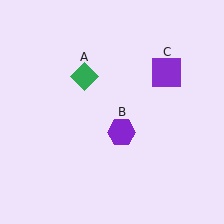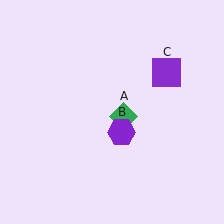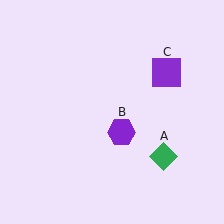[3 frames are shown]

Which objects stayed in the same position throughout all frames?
Purple hexagon (object B) and purple square (object C) remained stationary.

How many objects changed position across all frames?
1 object changed position: green diamond (object A).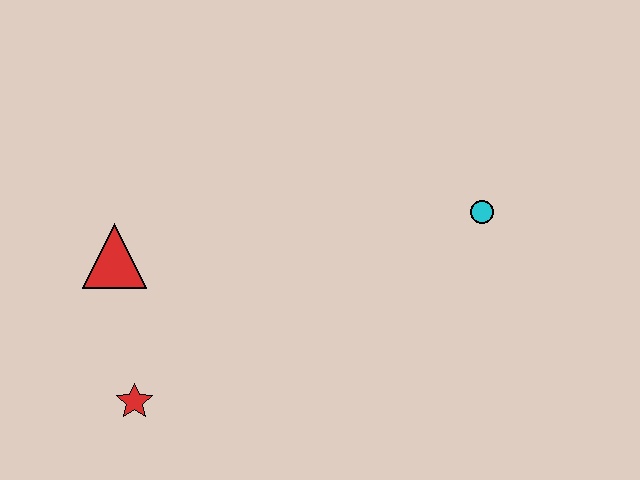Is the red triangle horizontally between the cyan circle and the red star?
No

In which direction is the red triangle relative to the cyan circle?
The red triangle is to the left of the cyan circle.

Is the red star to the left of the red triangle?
No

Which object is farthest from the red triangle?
The cyan circle is farthest from the red triangle.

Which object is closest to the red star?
The red triangle is closest to the red star.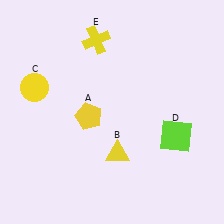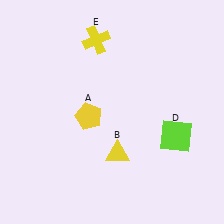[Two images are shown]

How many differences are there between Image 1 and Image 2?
There is 1 difference between the two images.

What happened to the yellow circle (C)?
The yellow circle (C) was removed in Image 2. It was in the top-left area of Image 1.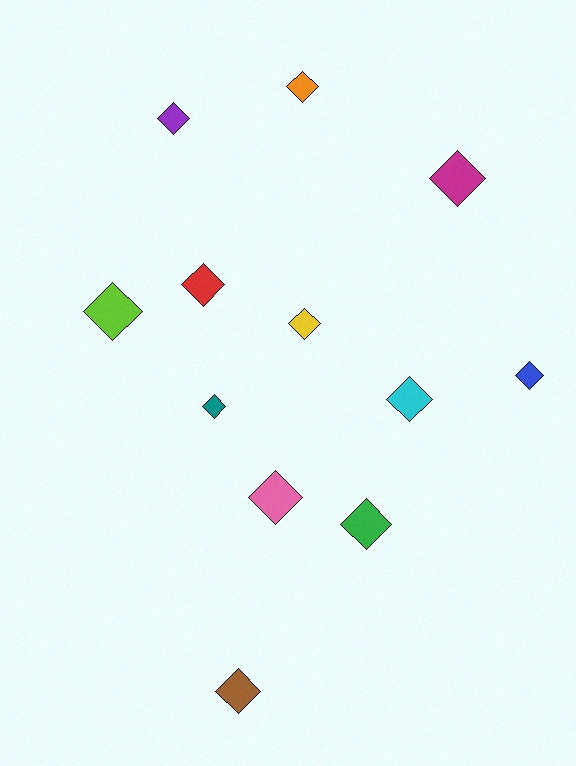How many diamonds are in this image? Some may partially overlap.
There are 12 diamonds.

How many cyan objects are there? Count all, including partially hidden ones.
There is 1 cyan object.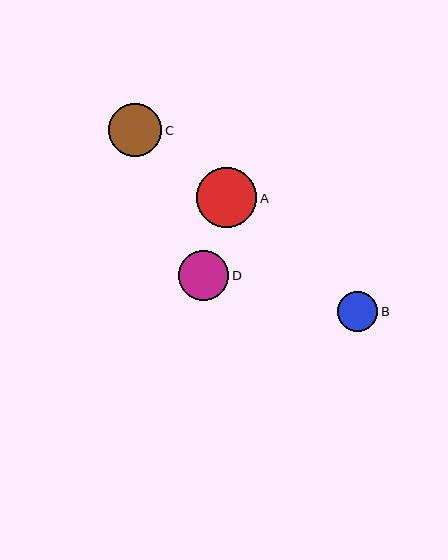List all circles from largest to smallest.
From largest to smallest: A, C, D, B.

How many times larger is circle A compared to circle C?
Circle A is approximately 1.1 times the size of circle C.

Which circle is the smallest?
Circle B is the smallest with a size of approximately 40 pixels.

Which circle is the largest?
Circle A is the largest with a size of approximately 60 pixels.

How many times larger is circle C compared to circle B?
Circle C is approximately 1.3 times the size of circle B.